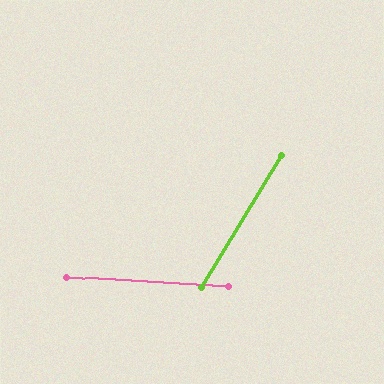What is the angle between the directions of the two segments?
Approximately 62 degrees.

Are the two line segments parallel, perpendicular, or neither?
Neither parallel nor perpendicular — they differ by about 62°.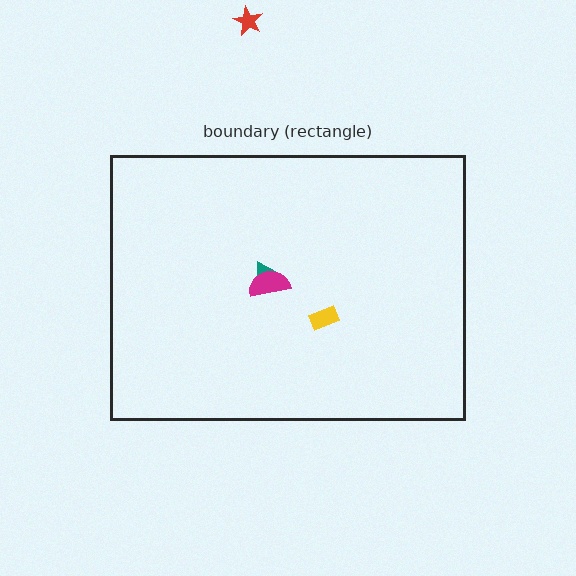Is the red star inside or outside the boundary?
Outside.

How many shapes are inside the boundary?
3 inside, 1 outside.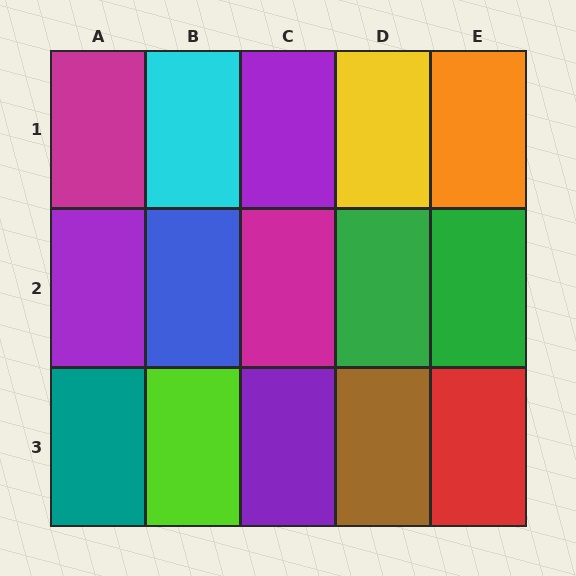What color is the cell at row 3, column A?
Teal.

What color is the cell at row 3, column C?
Purple.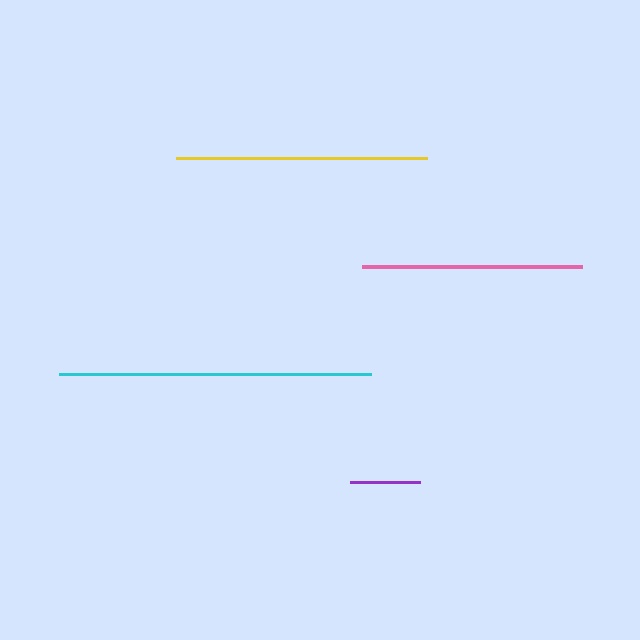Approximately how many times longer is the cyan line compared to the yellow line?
The cyan line is approximately 1.2 times the length of the yellow line.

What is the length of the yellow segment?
The yellow segment is approximately 251 pixels long.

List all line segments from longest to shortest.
From longest to shortest: cyan, yellow, pink, purple.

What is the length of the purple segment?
The purple segment is approximately 70 pixels long.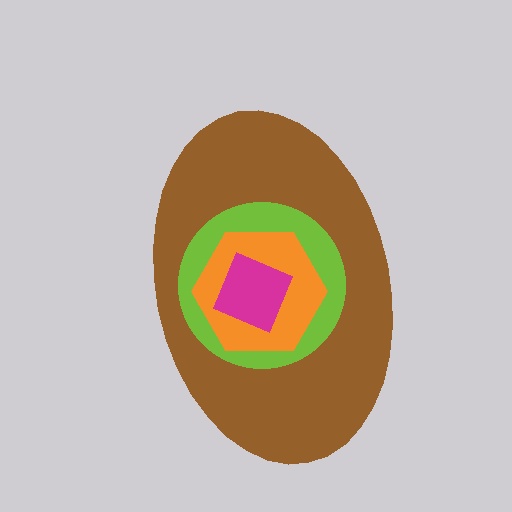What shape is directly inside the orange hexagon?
The magenta diamond.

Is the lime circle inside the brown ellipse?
Yes.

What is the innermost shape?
The magenta diamond.